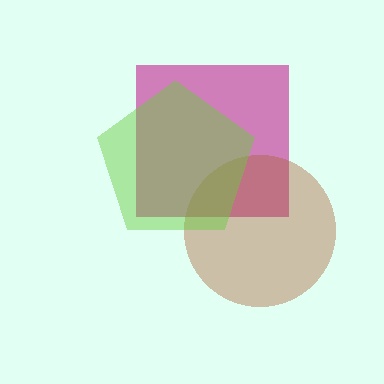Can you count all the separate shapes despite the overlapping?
Yes, there are 3 separate shapes.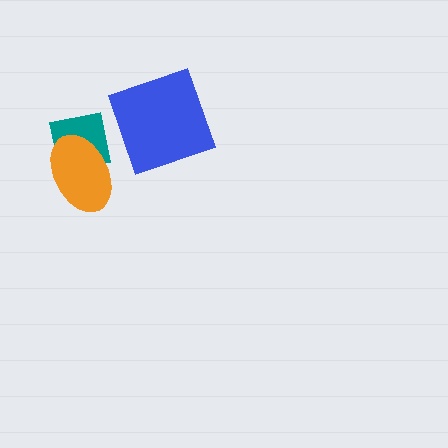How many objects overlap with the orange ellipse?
1 object overlaps with the orange ellipse.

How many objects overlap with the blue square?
0 objects overlap with the blue square.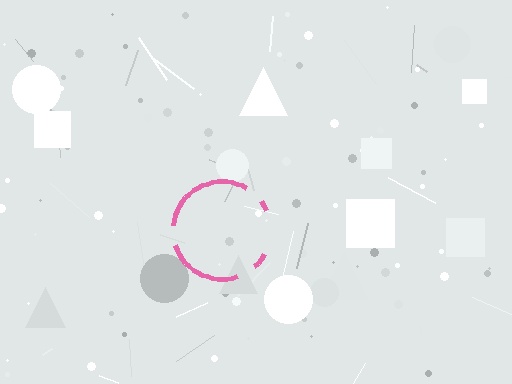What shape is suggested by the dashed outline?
The dashed outline suggests a circle.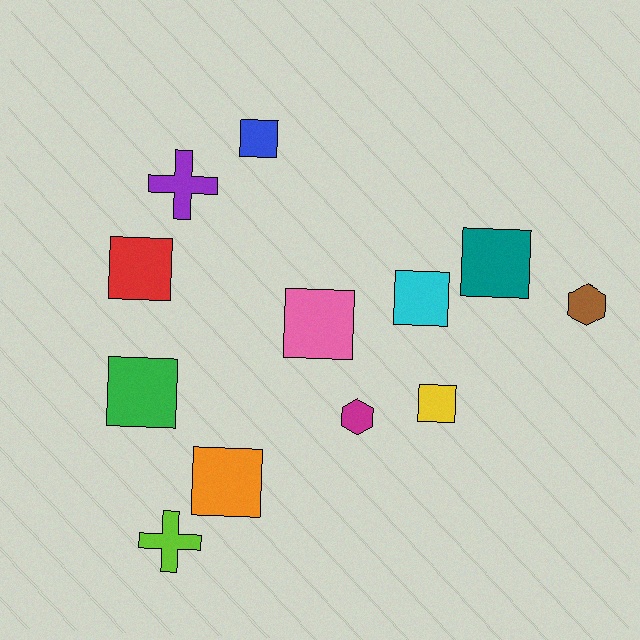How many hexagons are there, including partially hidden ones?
There are 2 hexagons.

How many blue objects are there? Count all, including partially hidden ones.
There is 1 blue object.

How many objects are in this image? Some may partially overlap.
There are 12 objects.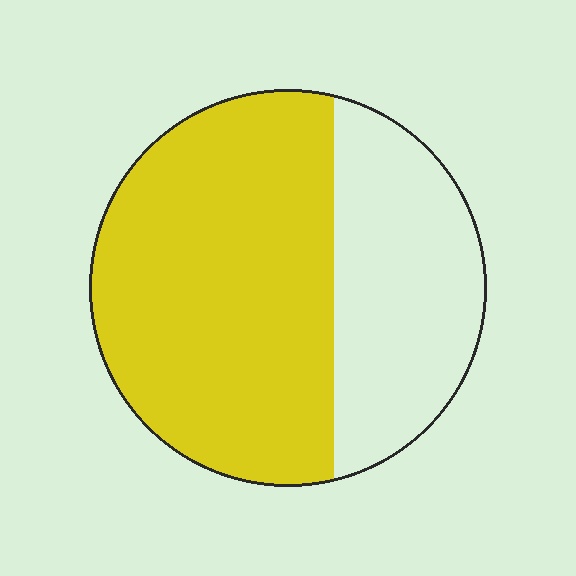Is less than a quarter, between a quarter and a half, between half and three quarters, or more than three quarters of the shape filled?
Between half and three quarters.